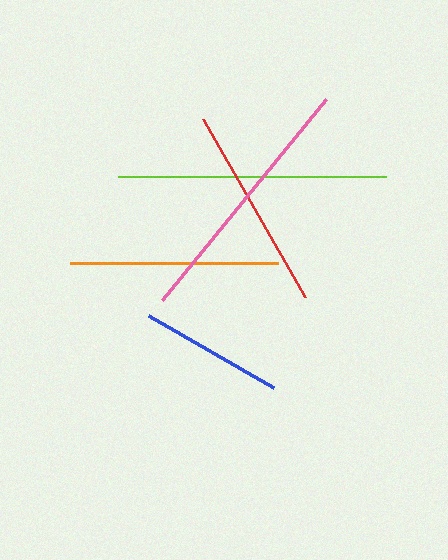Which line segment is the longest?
The lime line is the longest at approximately 267 pixels.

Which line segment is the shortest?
The blue line is the shortest at approximately 144 pixels.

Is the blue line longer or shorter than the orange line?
The orange line is longer than the blue line.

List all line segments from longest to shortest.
From longest to shortest: lime, pink, orange, red, blue.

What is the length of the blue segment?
The blue segment is approximately 144 pixels long.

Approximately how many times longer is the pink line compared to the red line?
The pink line is approximately 1.3 times the length of the red line.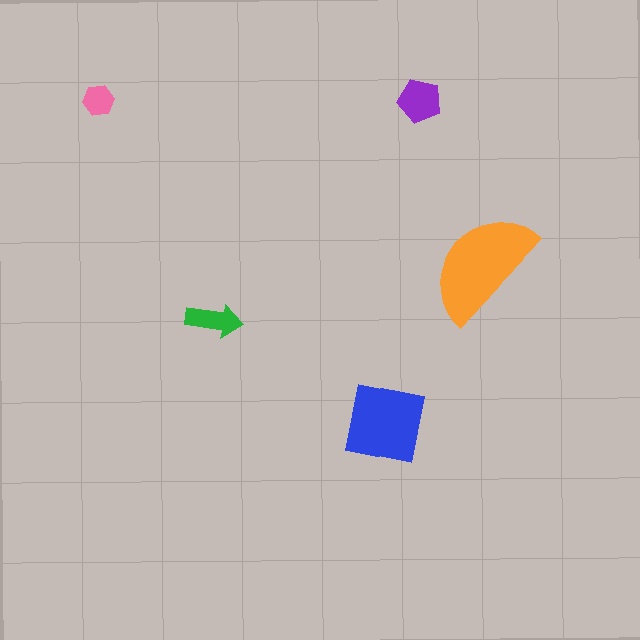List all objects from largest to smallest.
The orange semicircle, the blue square, the purple pentagon, the green arrow, the pink hexagon.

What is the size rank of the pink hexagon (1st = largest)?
5th.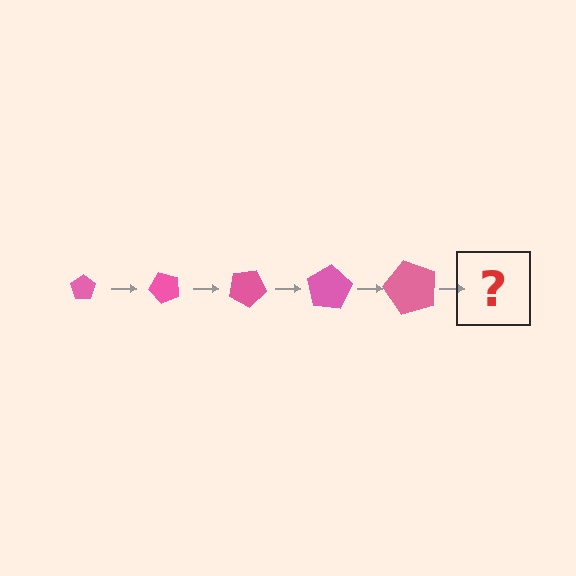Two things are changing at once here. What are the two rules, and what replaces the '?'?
The two rules are that the pentagon grows larger each step and it rotates 50 degrees each step. The '?' should be a pentagon, larger than the previous one and rotated 250 degrees from the start.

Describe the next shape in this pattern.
It should be a pentagon, larger than the previous one and rotated 250 degrees from the start.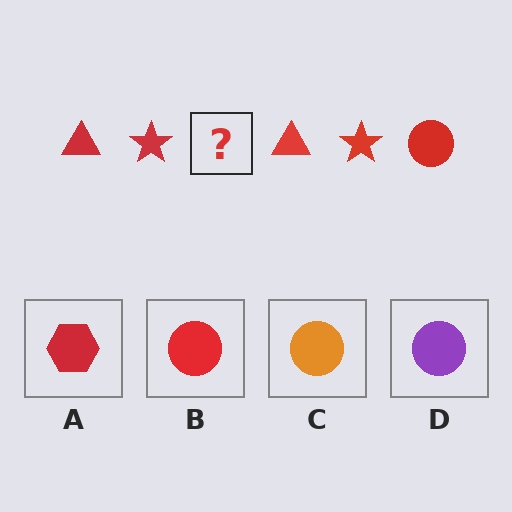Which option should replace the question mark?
Option B.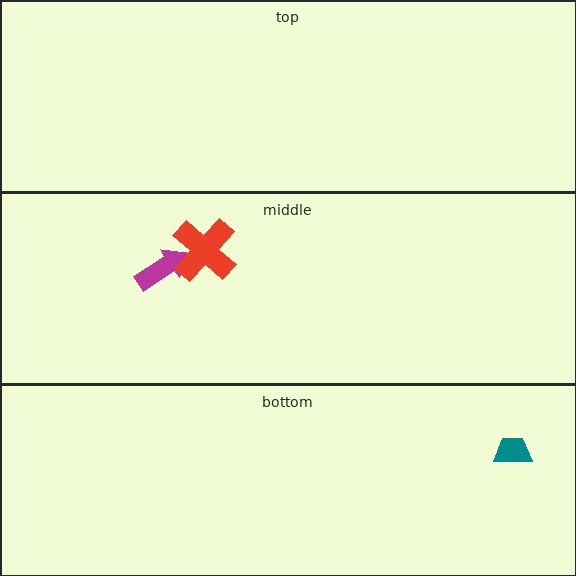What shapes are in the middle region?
The magenta arrow, the red cross.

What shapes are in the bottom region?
The teal trapezoid.